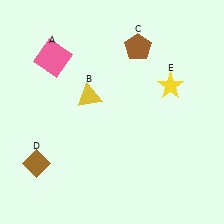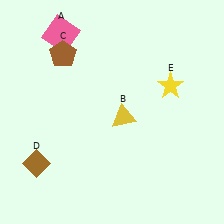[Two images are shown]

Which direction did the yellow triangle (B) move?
The yellow triangle (B) moved right.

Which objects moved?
The objects that moved are: the pink square (A), the yellow triangle (B), the brown pentagon (C).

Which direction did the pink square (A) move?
The pink square (A) moved up.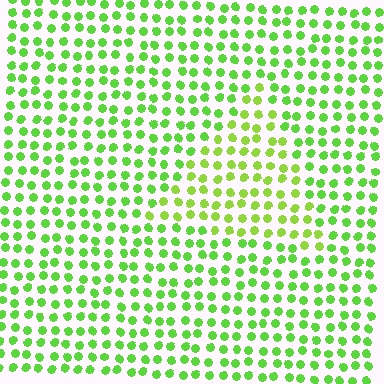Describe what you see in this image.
The image is filled with small lime elements in a uniform arrangement. A triangle-shaped region is visible where the elements are tinted to a slightly different hue, forming a subtle color boundary.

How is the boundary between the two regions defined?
The boundary is defined purely by a slight shift in hue (about 20 degrees). Spacing, size, and orientation are identical on both sides.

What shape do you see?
I see a triangle.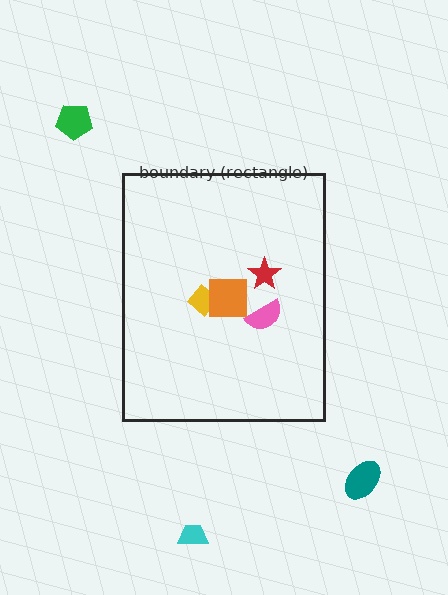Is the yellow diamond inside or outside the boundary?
Inside.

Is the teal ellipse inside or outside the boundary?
Outside.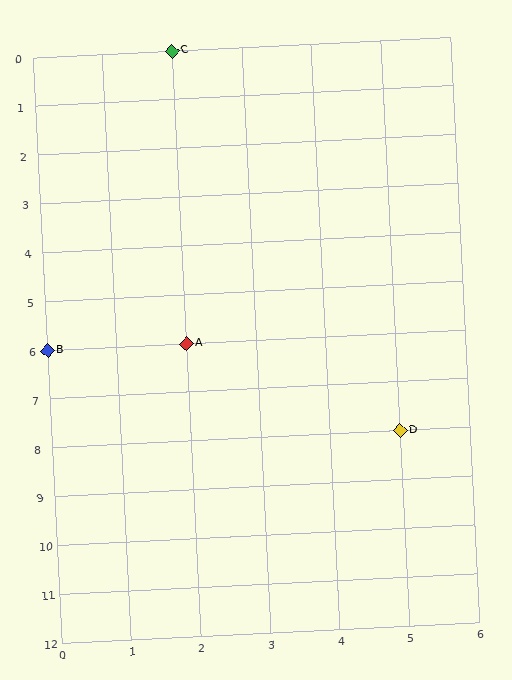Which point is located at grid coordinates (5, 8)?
Point D is at (5, 8).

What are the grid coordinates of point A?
Point A is at grid coordinates (2, 6).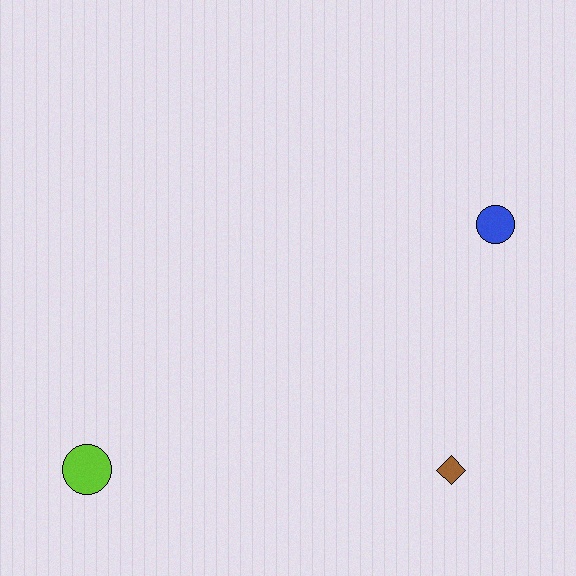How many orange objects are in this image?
There are no orange objects.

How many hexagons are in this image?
There are no hexagons.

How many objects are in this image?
There are 3 objects.